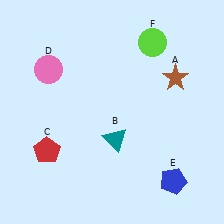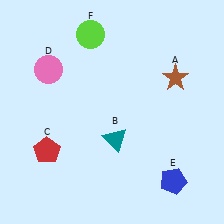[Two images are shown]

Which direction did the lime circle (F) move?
The lime circle (F) moved left.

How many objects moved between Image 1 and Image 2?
1 object moved between the two images.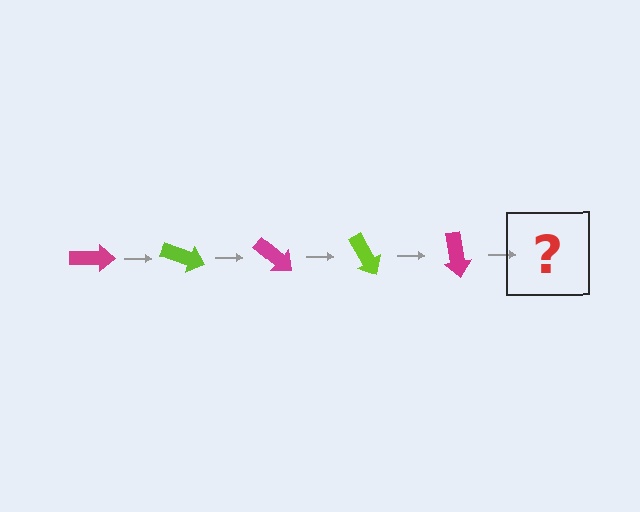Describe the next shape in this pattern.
It should be a lime arrow, rotated 100 degrees from the start.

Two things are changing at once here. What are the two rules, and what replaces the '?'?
The two rules are that it rotates 20 degrees each step and the color cycles through magenta and lime. The '?' should be a lime arrow, rotated 100 degrees from the start.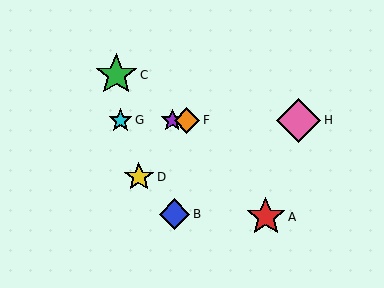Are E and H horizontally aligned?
Yes, both are at y≈120.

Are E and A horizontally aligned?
No, E is at y≈120 and A is at y≈217.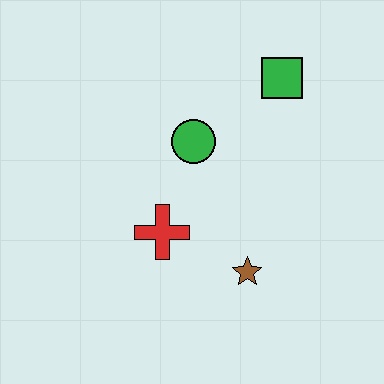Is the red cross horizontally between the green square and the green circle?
No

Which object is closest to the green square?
The green circle is closest to the green square.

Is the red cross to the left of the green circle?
Yes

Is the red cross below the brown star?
No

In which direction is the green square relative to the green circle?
The green square is to the right of the green circle.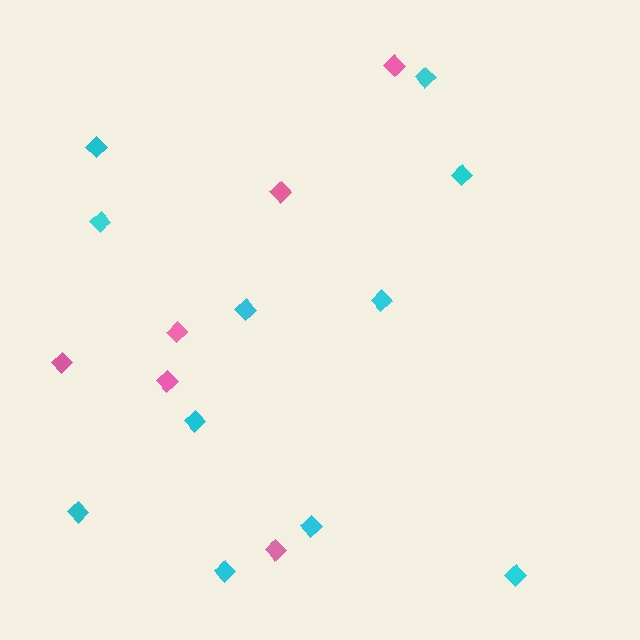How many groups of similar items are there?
There are 2 groups: one group of cyan diamonds (11) and one group of pink diamonds (6).